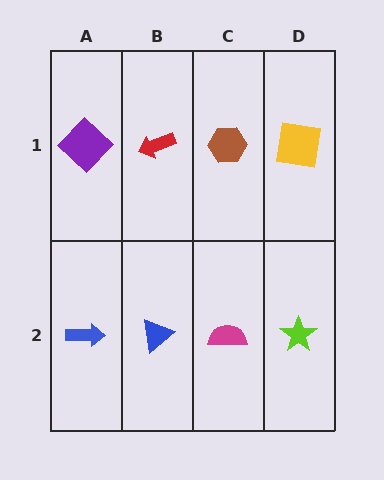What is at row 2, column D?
A lime star.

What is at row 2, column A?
A blue arrow.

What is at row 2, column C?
A magenta semicircle.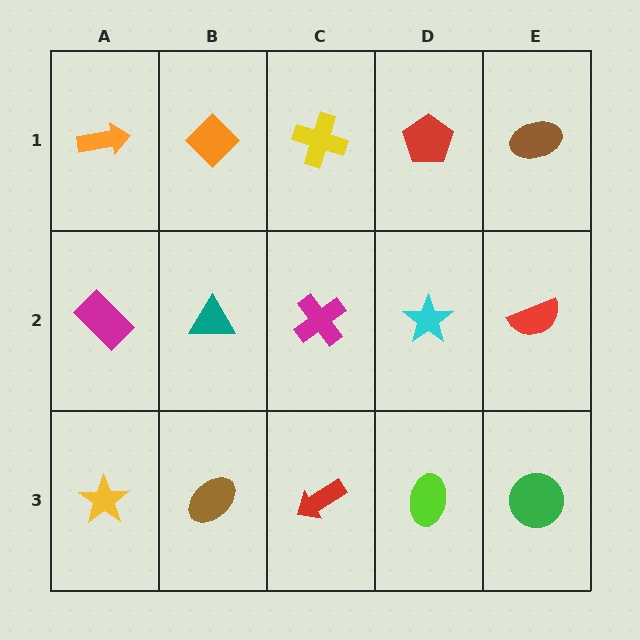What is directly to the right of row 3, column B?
A red arrow.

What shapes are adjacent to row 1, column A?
A magenta rectangle (row 2, column A), an orange diamond (row 1, column B).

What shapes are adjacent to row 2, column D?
A red pentagon (row 1, column D), a lime ellipse (row 3, column D), a magenta cross (row 2, column C), a red semicircle (row 2, column E).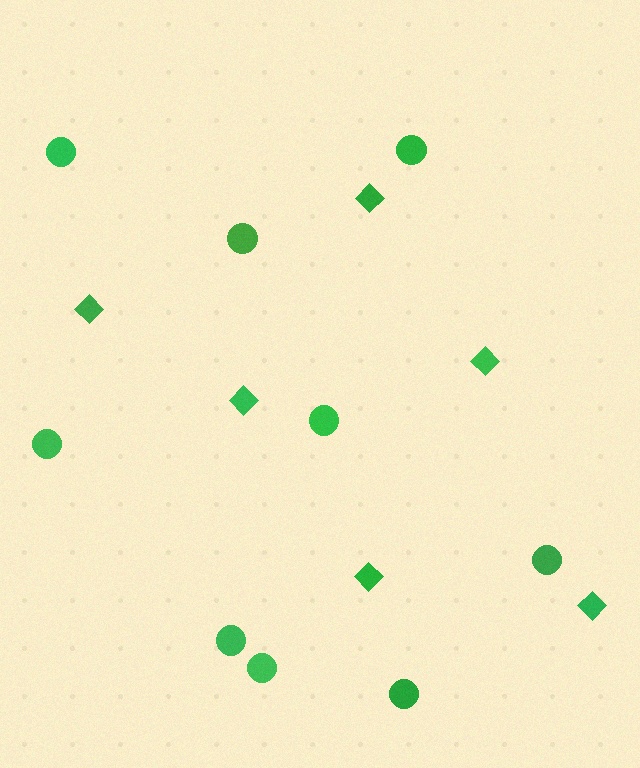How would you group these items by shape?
There are 2 groups: one group of circles (9) and one group of diamonds (6).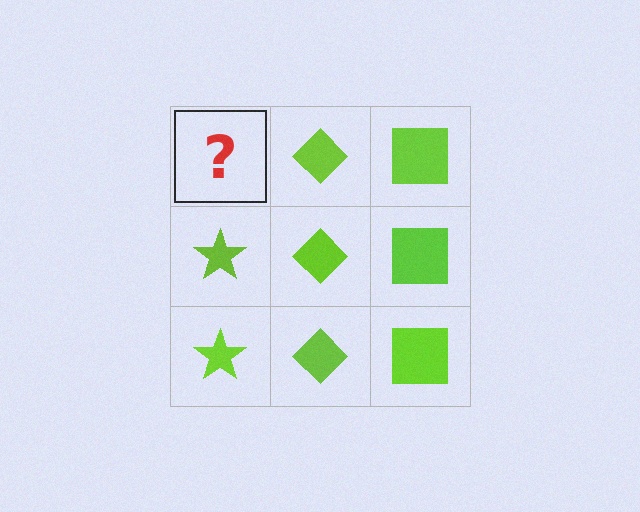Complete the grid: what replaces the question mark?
The question mark should be replaced with a lime star.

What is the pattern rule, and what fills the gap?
The rule is that each column has a consistent shape. The gap should be filled with a lime star.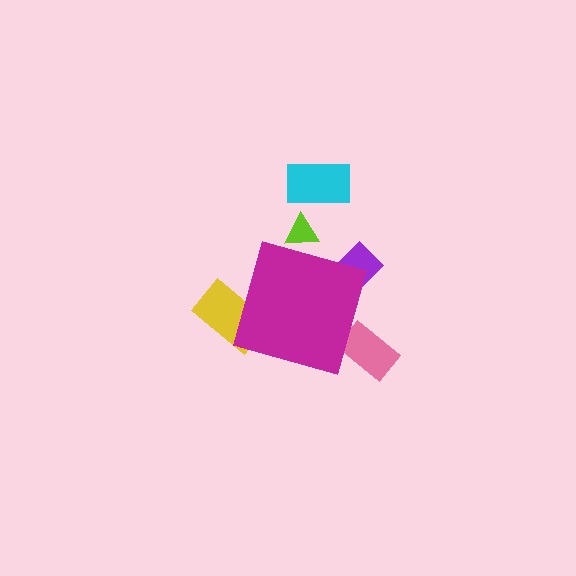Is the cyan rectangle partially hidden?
No, the cyan rectangle is fully visible.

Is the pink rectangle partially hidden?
Yes, the pink rectangle is partially hidden behind the magenta diamond.